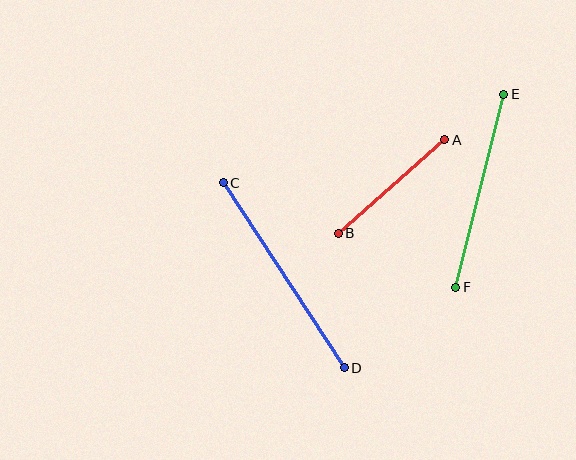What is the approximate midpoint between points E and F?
The midpoint is at approximately (480, 191) pixels.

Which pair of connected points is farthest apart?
Points C and D are farthest apart.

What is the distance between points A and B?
The distance is approximately 141 pixels.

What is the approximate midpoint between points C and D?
The midpoint is at approximately (284, 275) pixels.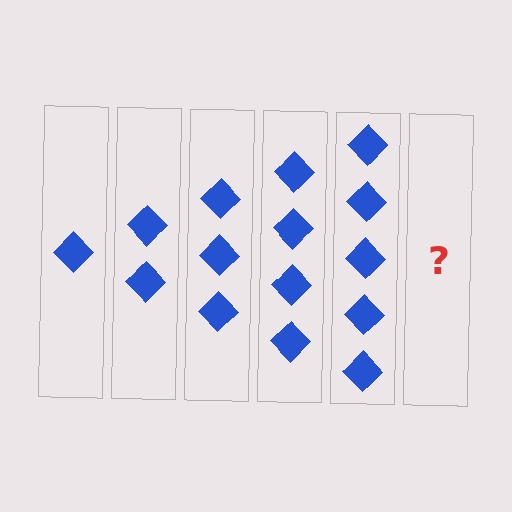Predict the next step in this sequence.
The next step is 6 diamonds.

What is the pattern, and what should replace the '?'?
The pattern is that each step adds one more diamond. The '?' should be 6 diamonds.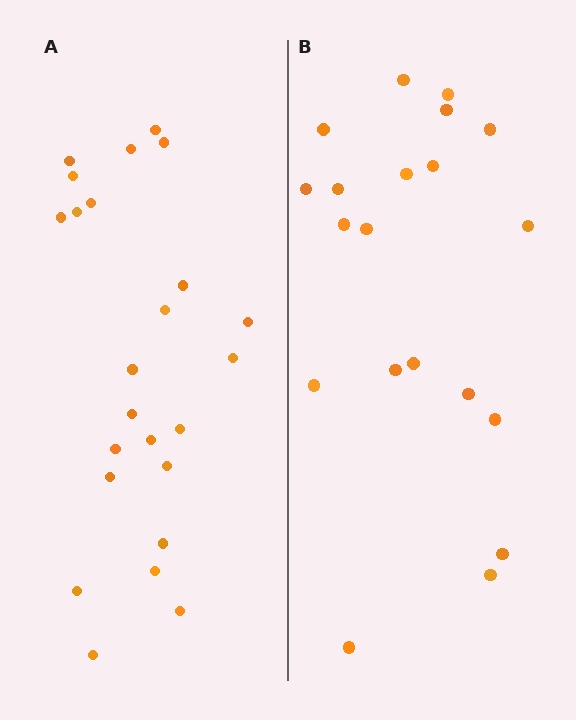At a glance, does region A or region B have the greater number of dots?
Region A (the left region) has more dots.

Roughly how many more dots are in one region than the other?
Region A has about 4 more dots than region B.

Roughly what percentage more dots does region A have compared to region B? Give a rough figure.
About 20% more.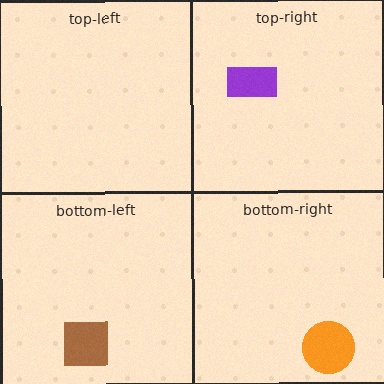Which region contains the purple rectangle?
The top-right region.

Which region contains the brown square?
The bottom-left region.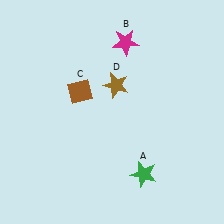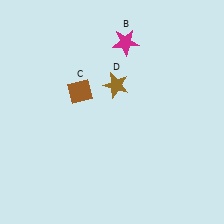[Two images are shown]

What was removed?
The green star (A) was removed in Image 2.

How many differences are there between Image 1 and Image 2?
There is 1 difference between the two images.